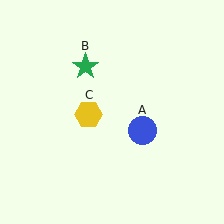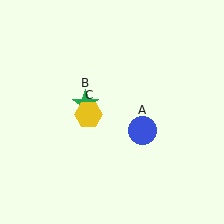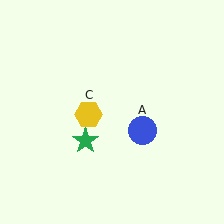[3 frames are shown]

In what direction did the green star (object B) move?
The green star (object B) moved down.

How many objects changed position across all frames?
1 object changed position: green star (object B).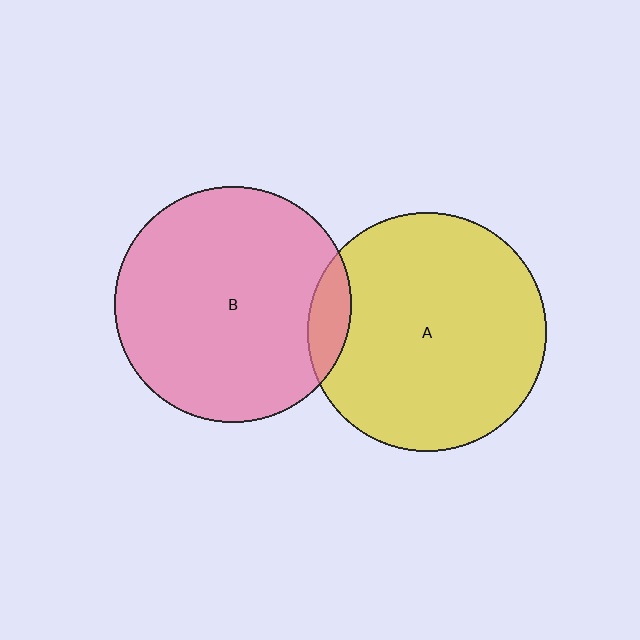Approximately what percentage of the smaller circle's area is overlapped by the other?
Approximately 10%.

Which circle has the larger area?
Circle A (yellow).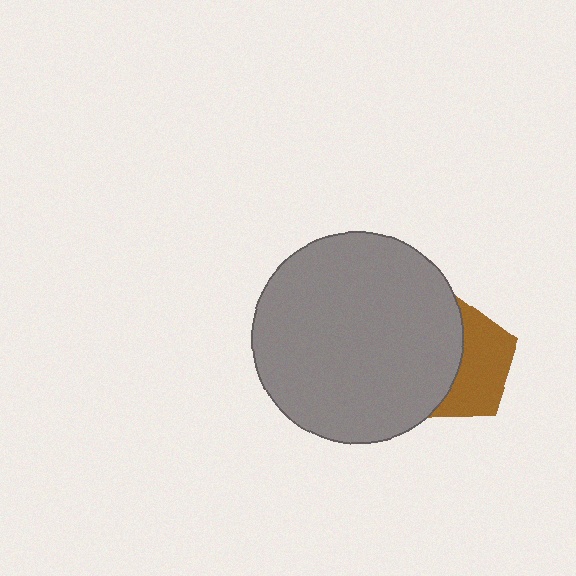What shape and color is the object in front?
The object in front is a gray circle.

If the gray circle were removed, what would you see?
You would see the complete brown pentagon.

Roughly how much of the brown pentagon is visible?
About half of it is visible (roughly 48%).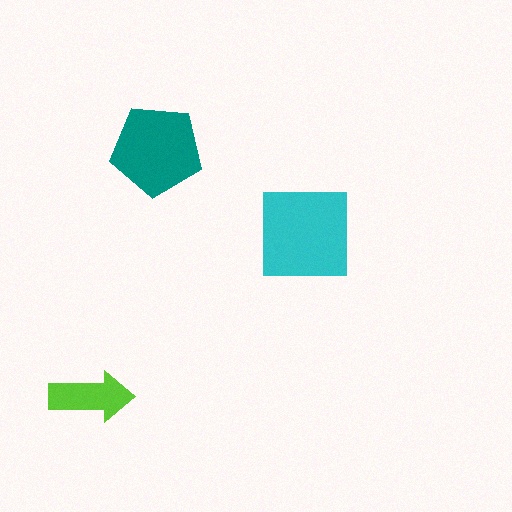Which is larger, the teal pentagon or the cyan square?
The cyan square.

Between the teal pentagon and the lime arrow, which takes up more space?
The teal pentagon.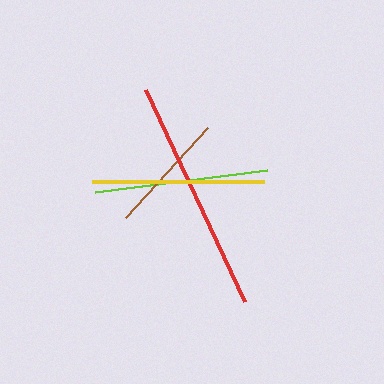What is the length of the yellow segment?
The yellow segment is approximately 171 pixels long.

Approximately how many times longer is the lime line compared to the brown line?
The lime line is approximately 1.4 times the length of the brown line.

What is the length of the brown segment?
The brown segment is approximately 122 pixels long.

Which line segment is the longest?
The red line is the longest at approximately 234 pixels.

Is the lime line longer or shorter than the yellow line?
The lime line is longer than the yellow line.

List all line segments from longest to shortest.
From longest to shortest: red, lime, yellow, brown.